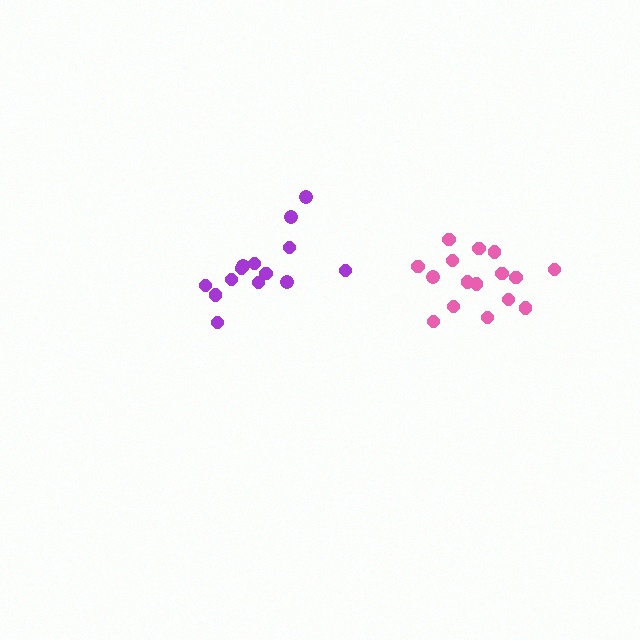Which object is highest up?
The purple cluster is topmost.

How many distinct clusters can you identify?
There are 2 distinct clusters.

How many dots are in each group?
Group 1: 14 dots, Group 2: 16 dots (30 total).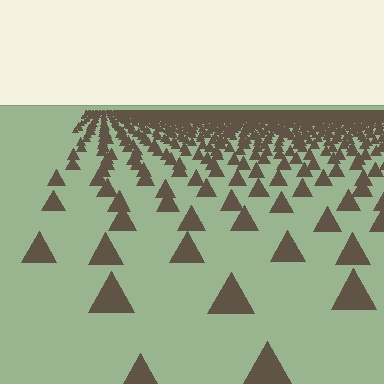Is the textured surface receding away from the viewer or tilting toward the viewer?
The surface is receding away from the viewer. Texture elements get smaller and denser toward the top.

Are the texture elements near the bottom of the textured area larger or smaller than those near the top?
Larger. Near the bottom, elements are closer to the viewer and appear at a bigger on-screen size.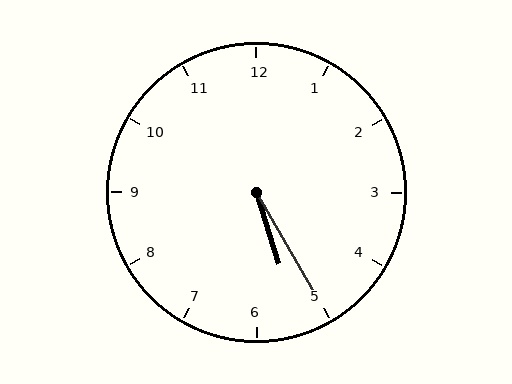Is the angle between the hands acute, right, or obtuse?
It is acute.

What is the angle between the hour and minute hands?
Approximately 12 degrees.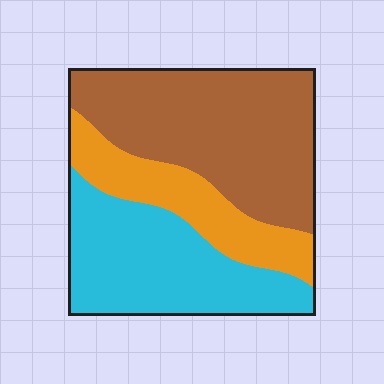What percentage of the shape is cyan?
Cyan covers around 35% of the shape.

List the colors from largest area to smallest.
From largest to smallest: brown, cyan, orange.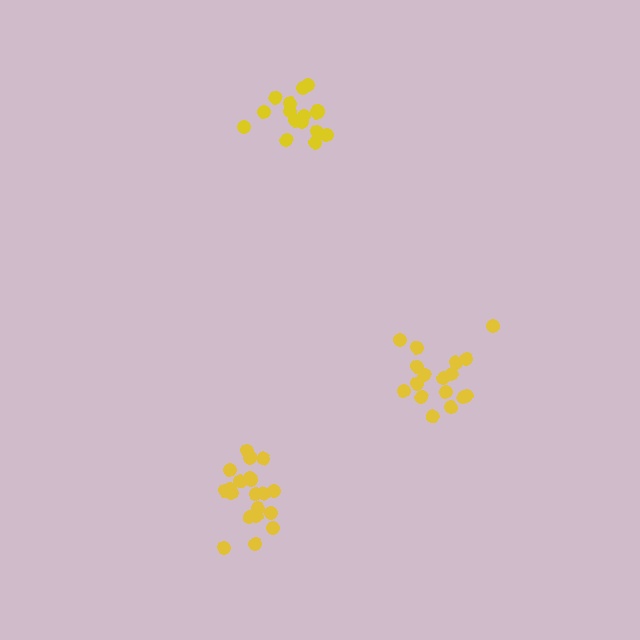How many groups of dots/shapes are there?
There are 3 groups.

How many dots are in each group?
Group 1: 20 dots, Group 2: 17 dots, Group 3: 17 dots (54 total).